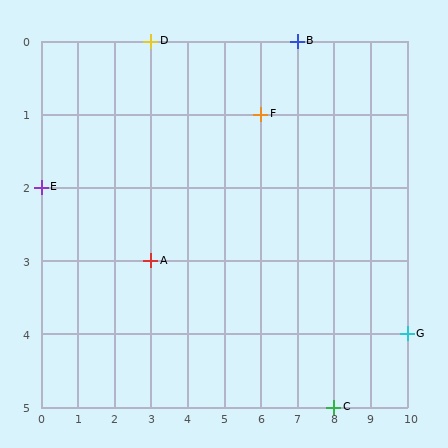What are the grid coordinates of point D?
Point D is at grid coordinates (3, 0).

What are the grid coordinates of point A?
Point A is at grid coordinates (3, 3).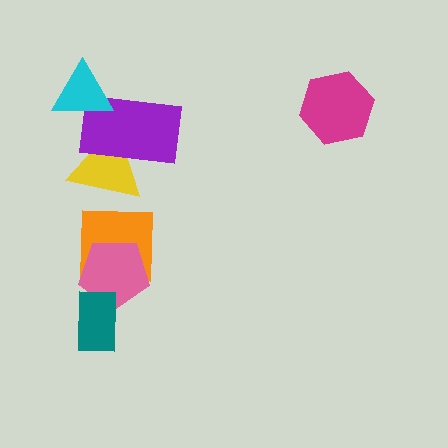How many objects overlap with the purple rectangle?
2 objects overlap with the purple rectangle.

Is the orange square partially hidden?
Yes, it is partially covered by another shape.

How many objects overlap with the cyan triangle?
1 object overlaps with the cyan triangle.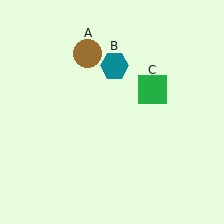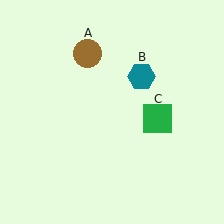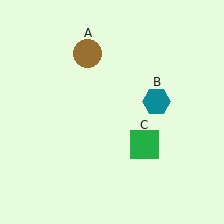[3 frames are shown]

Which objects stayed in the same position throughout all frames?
Brown circle (object A) remained stationary.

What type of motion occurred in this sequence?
The teal hexagon (object B), green square (object C) rotated clockwise around the center of the scene.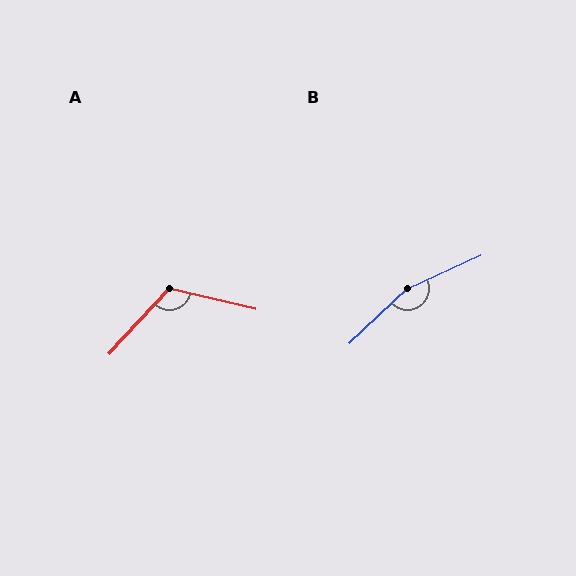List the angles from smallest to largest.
A (120°), B (161°).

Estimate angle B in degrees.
Approximately 161 degrees.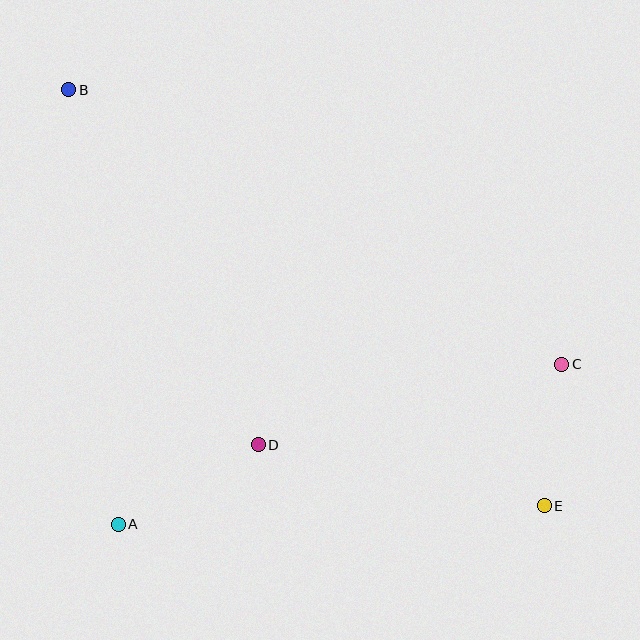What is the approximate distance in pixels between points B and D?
The distance between B and D is approximately 402 pixels.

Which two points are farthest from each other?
Points B and E are farthest from each other.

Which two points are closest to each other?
Points C and E are closest to each other.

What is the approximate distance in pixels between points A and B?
The distance between A and B is approximately 437 pixels.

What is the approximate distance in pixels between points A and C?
The distance between A and C is approximately 472 pixels.